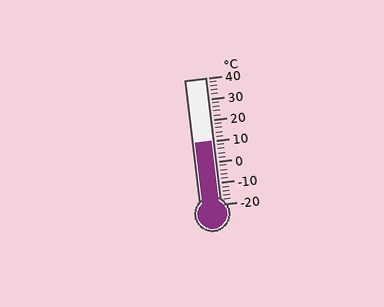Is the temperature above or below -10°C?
The temperature is above -10°C.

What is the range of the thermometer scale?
The thermometer scale ranges from -20°C to 40°C.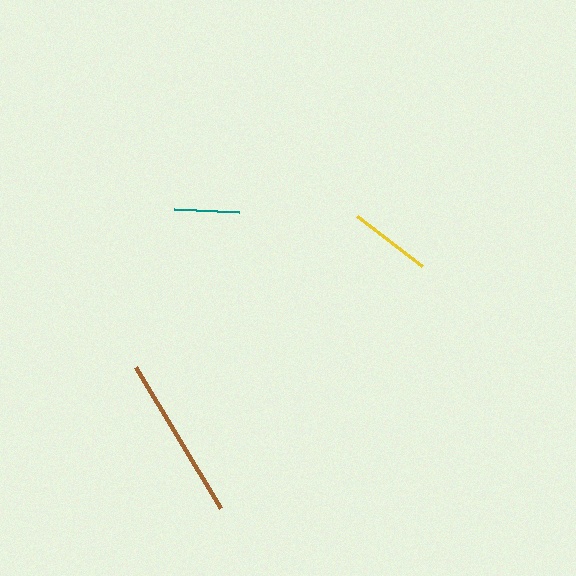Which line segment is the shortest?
The teal line is the shortest at approximately 65 pixels.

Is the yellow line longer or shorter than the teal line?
The yellow line is longer than the teal line.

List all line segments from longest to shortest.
From longest to shortest: brown, yellow, teal.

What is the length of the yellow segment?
The yellow segment is approximately 83 pixels long.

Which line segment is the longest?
The brown line is the longest at approximately 164 pixels.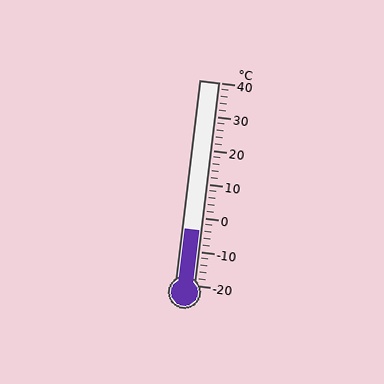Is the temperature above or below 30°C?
The temperature is below 30°C.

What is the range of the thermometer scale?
The thermometer scale ranges from -20°C to 40°C.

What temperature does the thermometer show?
The thermometer shows approximately -4°C.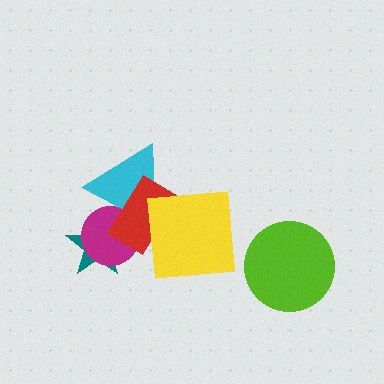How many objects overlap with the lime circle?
0 objects overlap with the lime circle.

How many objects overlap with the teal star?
3 objects overlap with the teal star.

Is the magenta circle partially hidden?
Yes, it is partially covered by another shape.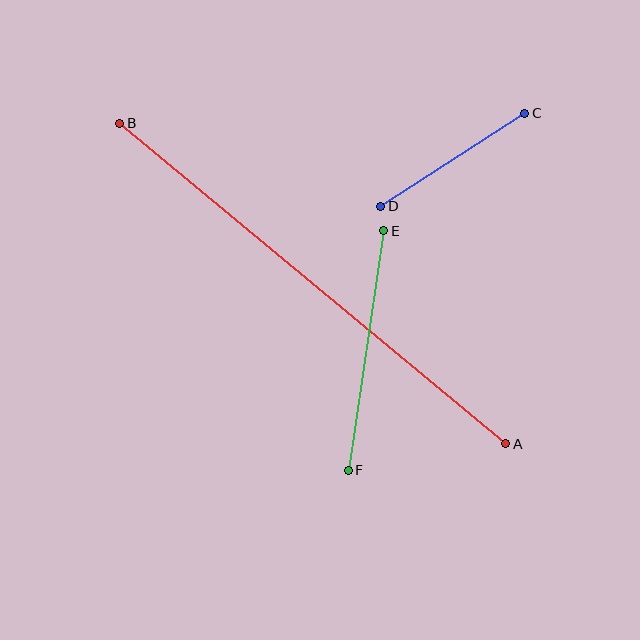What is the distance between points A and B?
The distance is approximately 502 pixels.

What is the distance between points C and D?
The distance is approximately 172 pixels.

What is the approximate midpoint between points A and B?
The midpoint is at approximately (313, 283) pixels.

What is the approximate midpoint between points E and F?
The midpoint is at approximately (366, 350) pixels.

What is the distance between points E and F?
The distance is approximately 242 pixels.